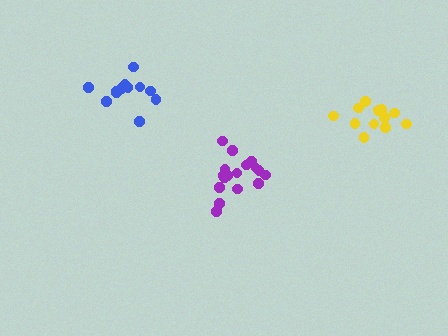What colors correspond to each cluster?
The clusters are colored: yellow, blue, purple.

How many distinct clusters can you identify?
There are 3 distinct clusters.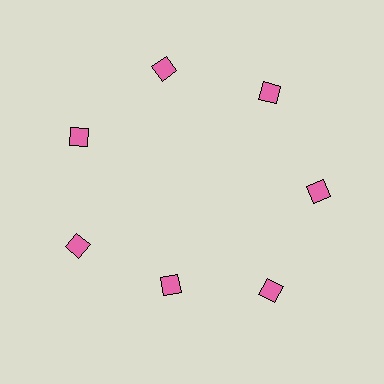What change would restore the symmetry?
The symmetry would be restored by moving it outward, back onto the ring so that all 7 squares sit at equal angles and equal distance from the center.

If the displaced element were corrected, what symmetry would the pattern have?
It would have 7-fold rotational symmetry — the pattern would map onto itself every 51 degrees.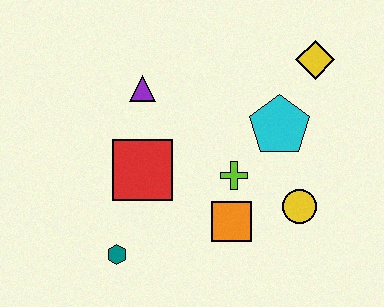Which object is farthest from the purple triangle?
The yellow circle is farthest from the purple triangle.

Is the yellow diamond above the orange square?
Yes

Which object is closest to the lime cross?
The orange square is closest to the lime cross.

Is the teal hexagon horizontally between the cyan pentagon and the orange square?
No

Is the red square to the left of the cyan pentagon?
Yes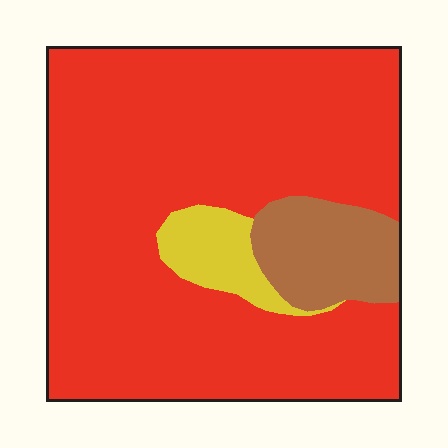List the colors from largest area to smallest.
From largest to smallest: red, brown, yellow.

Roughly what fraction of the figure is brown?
Brown covers roughly 10% of the figure.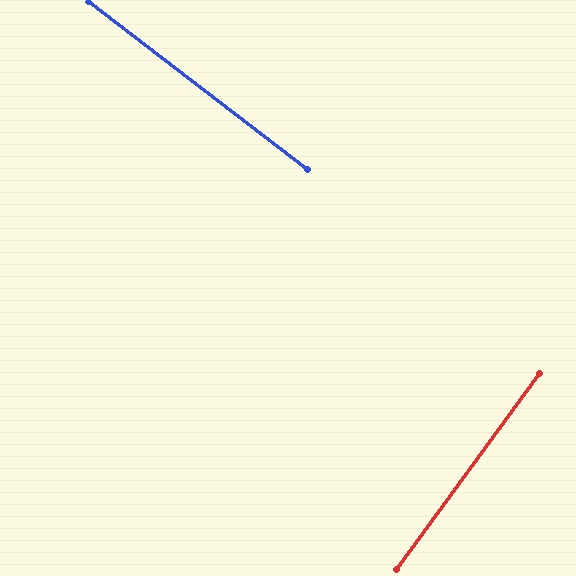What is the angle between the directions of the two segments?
Approximately 89 degrees.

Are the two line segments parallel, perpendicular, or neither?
Perpendicular — they meet at approximately 89°.